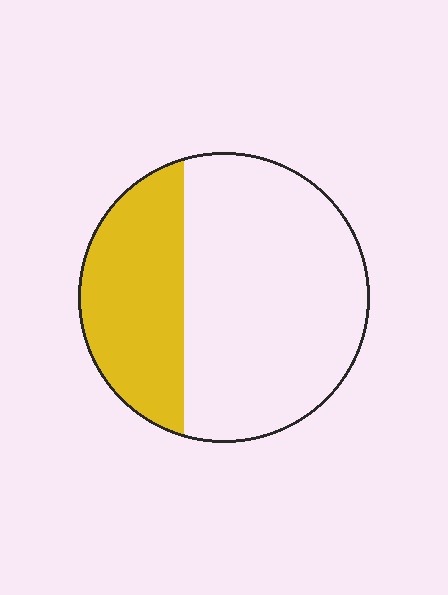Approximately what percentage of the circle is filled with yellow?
Approximately 35%.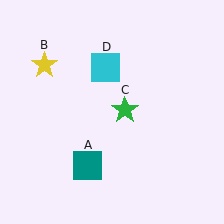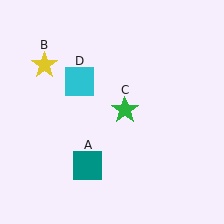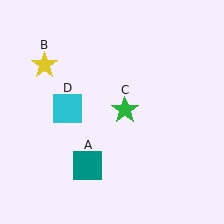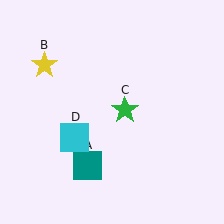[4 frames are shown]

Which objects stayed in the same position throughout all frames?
Teal square (object A) and yellow star (object B) and green star (object C) remained stationary.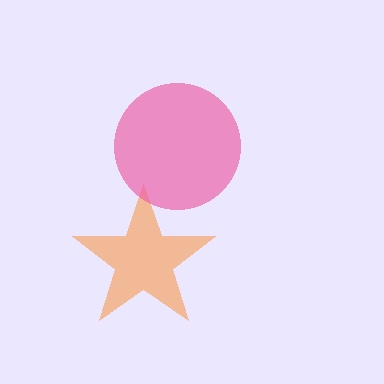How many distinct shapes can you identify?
There are 2 distinct shapes: an orange star, a pink circle.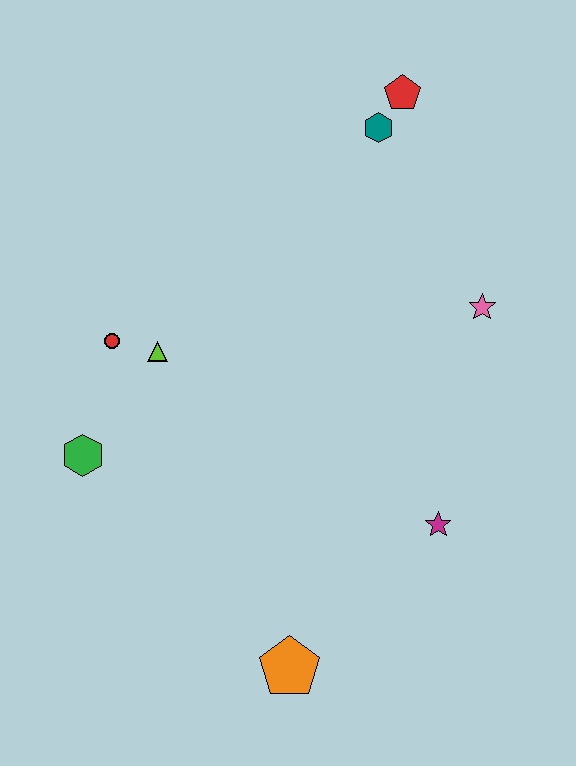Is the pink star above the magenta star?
Yes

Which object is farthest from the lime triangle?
The red pentagon is farthest from the lime triangle.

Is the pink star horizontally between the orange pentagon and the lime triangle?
No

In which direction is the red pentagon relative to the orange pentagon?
The red pentagon is above the orange pentagon.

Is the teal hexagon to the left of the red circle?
No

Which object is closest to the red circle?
The lime triangle is closest to the red circle.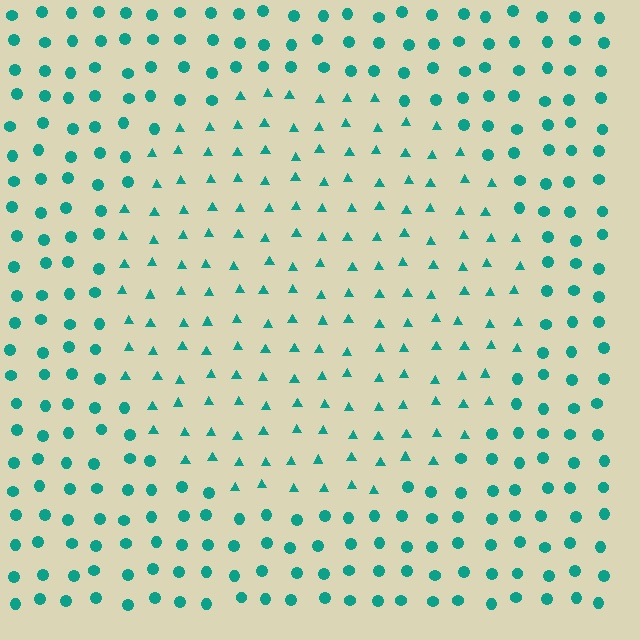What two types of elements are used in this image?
The image uses triangles inside the circle region and circles outside it.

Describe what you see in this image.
The image is filled with small teal elements arranged in a uniform grid. A circle-shaped region contains triangles, while the surrounding area contains circles. The boundary is defined purely by the change in element shape.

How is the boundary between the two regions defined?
The boundary is defined by a change in element shape: triangles inside vs. circles outside. All elements share the same color and spacing.